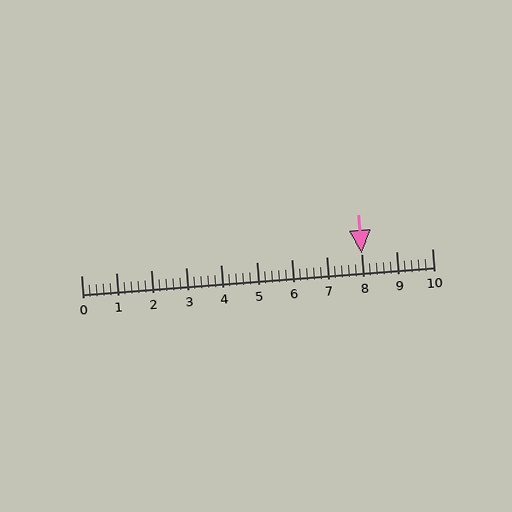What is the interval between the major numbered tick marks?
The major tick marks are spaced 1 units apart.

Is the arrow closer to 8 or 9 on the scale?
The arrow is closer to 8.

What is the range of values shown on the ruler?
The ruler shows values from 0 to 10.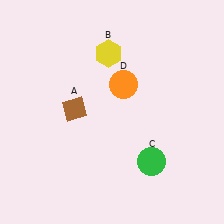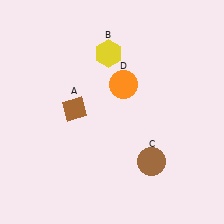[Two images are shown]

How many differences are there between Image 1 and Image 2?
There is 1 difference between the two images.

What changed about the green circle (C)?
In Image 1, C is green. In Image 2, it changed to brown.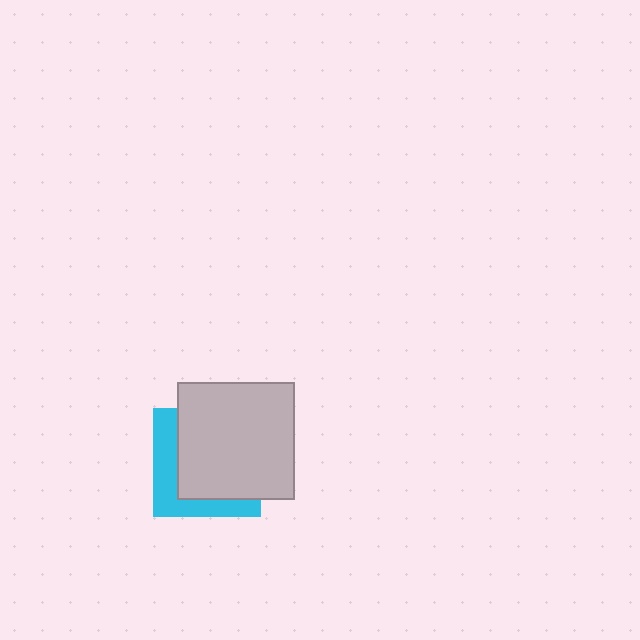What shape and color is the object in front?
The object in front is a light gray square.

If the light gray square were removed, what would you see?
You would see the complete cyan square.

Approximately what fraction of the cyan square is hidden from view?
Roughly 65% of the cyan square is hidden behind the light gray square.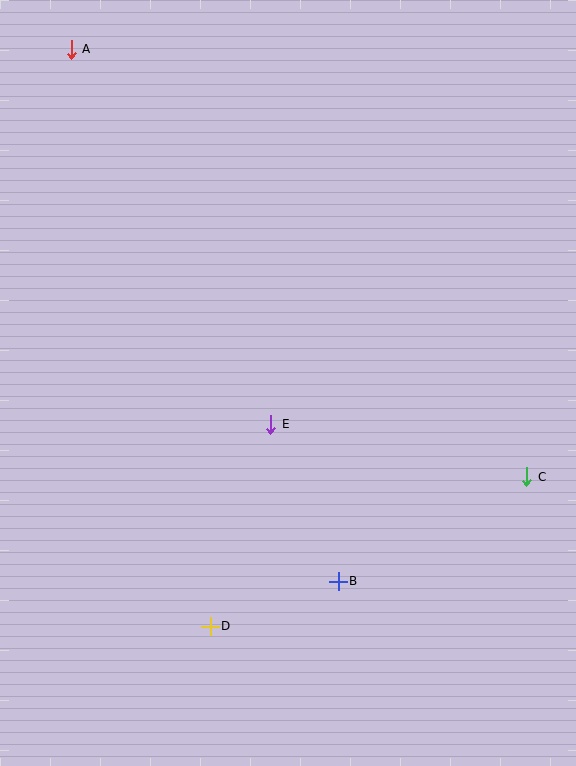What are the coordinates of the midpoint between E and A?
The midpoint between E and A is at (171, 237).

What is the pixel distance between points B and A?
The distance between B and A is 595 pixels.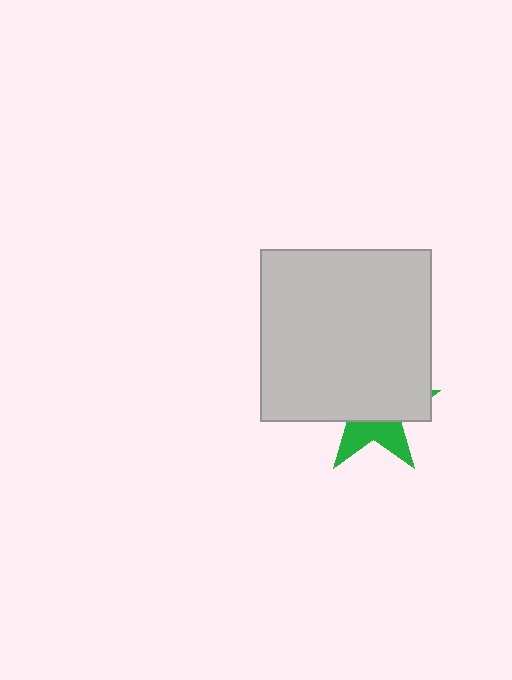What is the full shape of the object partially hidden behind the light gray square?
The partially hidden object is a green star.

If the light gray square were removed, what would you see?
You would see the complete green star.